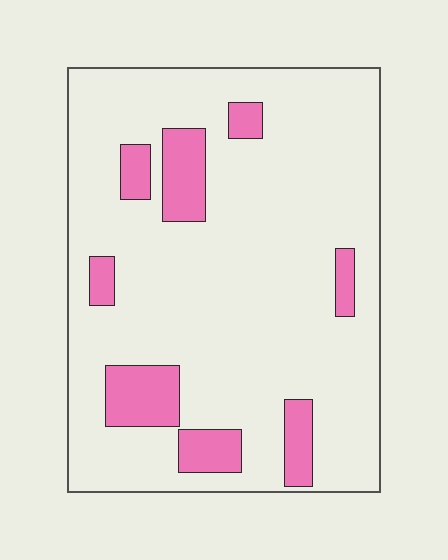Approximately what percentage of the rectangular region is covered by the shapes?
Approximately 15%.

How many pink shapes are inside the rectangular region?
8.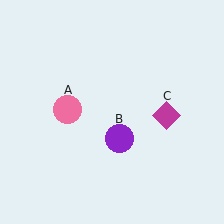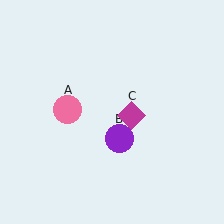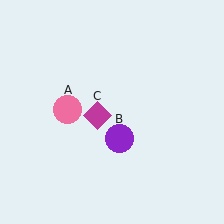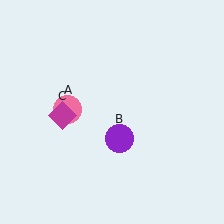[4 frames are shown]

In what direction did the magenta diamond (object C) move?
The magenta diamond (object C) moved left.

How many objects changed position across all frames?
1 object changed position: magenta diamond (object C).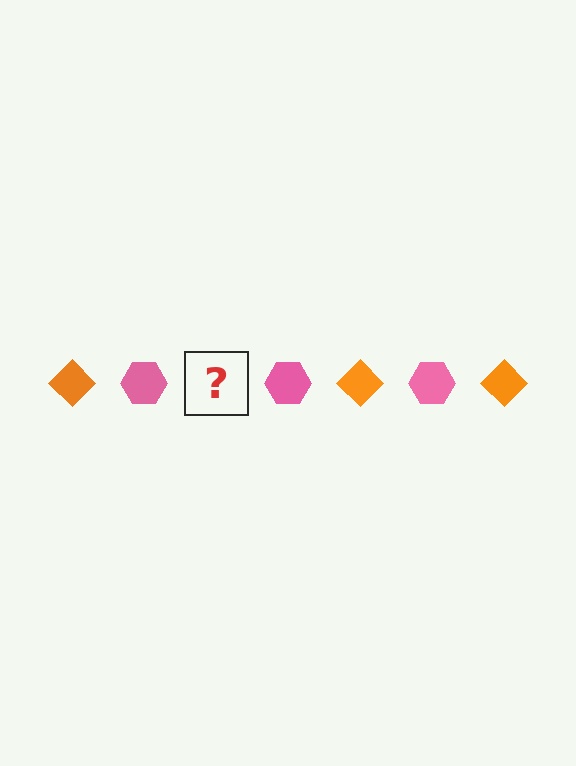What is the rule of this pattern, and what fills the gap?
The rule is that the pattern alternates between orange diamond and pink hexagon. The gap should be filled with an orange diamond.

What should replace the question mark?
The question mark should be replaced with an orange diamond.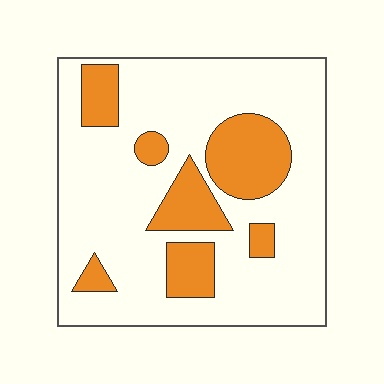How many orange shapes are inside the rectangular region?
7.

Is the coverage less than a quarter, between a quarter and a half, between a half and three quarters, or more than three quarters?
Less than a quarter.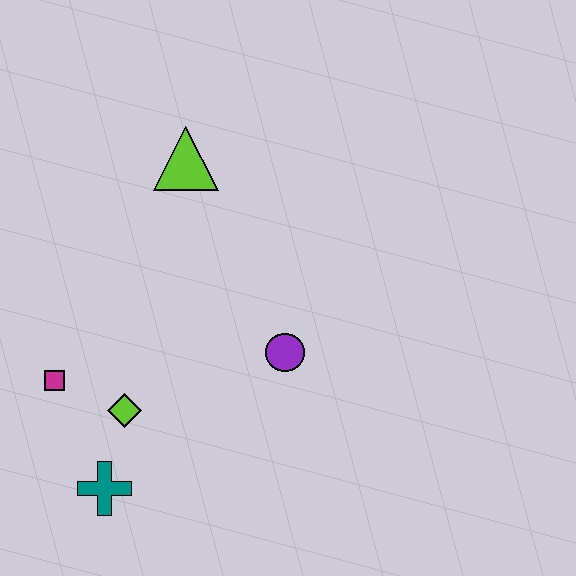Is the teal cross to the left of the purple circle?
Yes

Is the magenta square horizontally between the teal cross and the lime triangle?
No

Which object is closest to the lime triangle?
The purple circle is closest to the lime triangle.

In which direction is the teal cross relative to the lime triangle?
The teal cross is below the lime triangle.